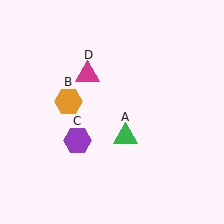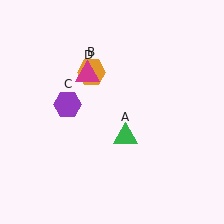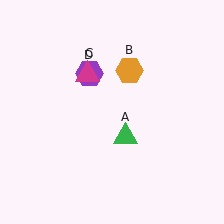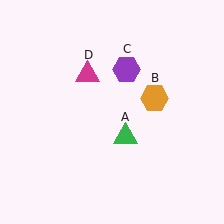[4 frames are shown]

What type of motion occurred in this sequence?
The orange hexagon (object B), purple hexagon (object C) rotated clockwise around the center of the scene.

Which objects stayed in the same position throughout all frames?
Green triangle (object A) and magenta triangle (object D) remained stationary.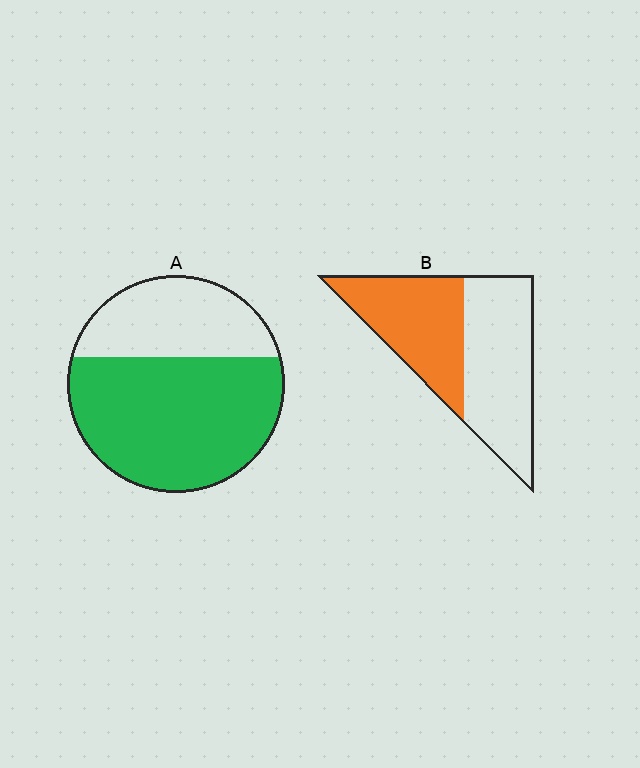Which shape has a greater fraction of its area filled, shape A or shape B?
Shape A.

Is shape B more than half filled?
No.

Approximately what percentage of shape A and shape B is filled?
A is approximately 65% and B is approximately 45%.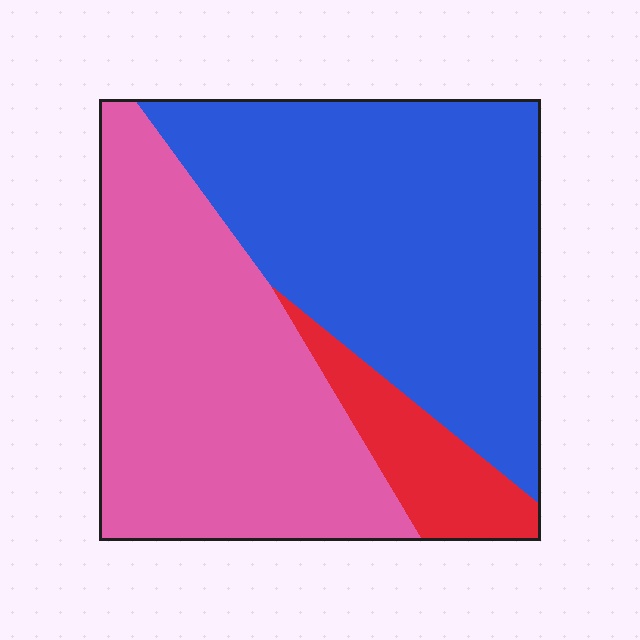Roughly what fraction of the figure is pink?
Pink takes up about two fifths (2/5) of the figure.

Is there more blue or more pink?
Blue.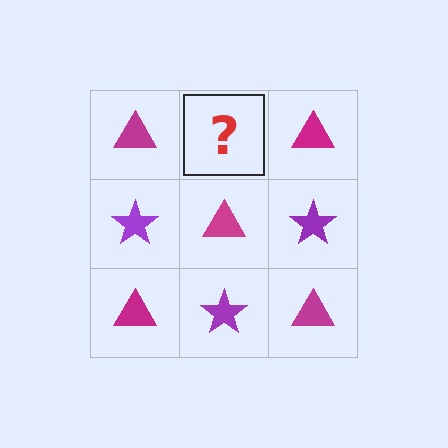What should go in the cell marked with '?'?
The missing cell should contain a purple star.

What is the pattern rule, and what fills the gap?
The rule is that it alternates magenta triangle and purple star in a checkerboard pattern. The gap should be filled with a purple star.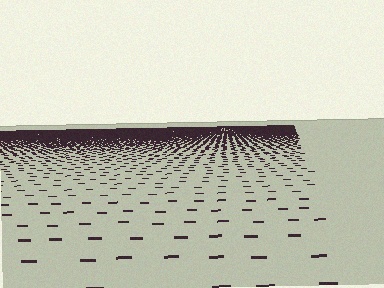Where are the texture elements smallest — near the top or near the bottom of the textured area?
Near the top.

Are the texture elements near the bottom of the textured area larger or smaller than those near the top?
Larger. Near the bottom, elements are closer to the viewer and appear at a bigger on-screen size.